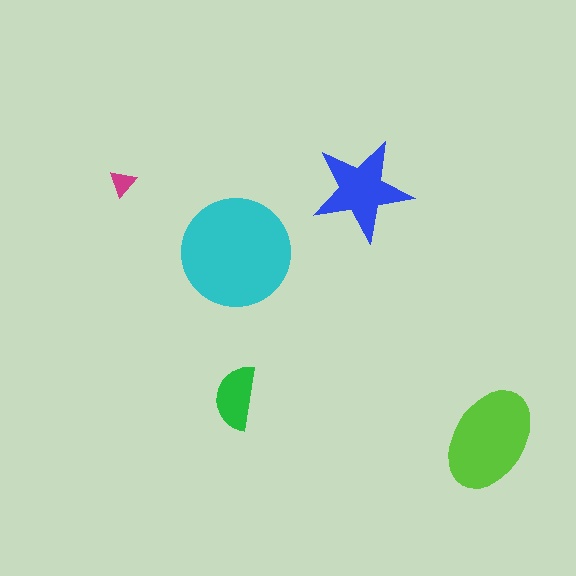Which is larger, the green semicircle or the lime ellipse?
The lime ellipse.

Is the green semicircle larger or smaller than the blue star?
Smaller.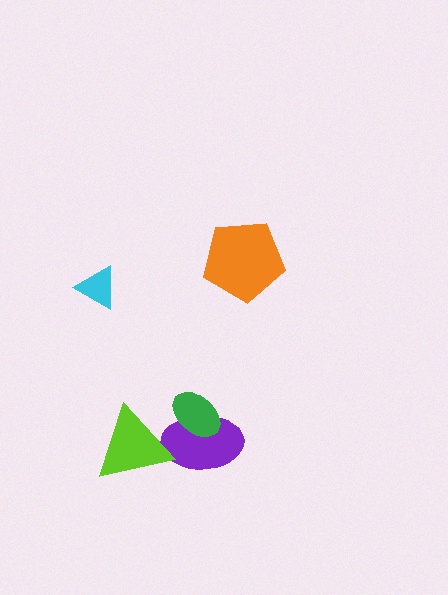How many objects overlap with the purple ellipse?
2 objects overlap with the purple ellipse.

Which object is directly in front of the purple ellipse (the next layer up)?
The lime triangle is directly in front of the purple ellipse.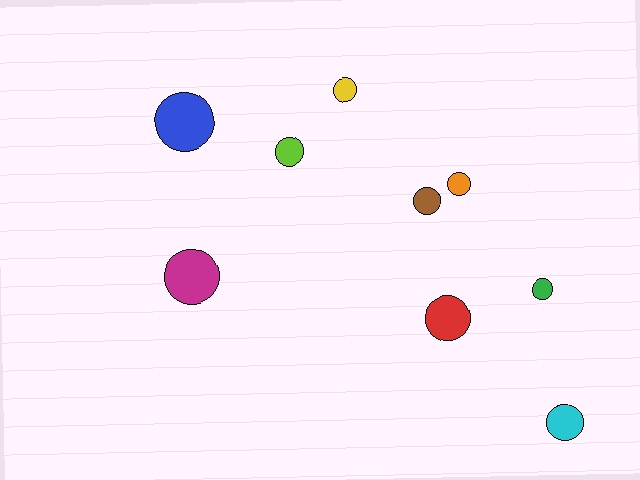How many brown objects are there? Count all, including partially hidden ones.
There is 1 brown object.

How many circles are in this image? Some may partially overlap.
There are 9 circles.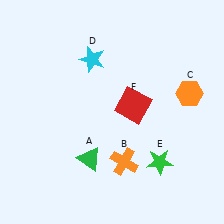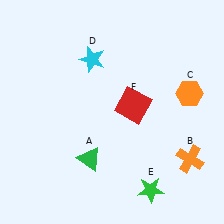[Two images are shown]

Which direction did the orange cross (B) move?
The orange cross (B) moved right.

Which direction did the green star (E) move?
The green star (E) moved down.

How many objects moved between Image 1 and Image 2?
2 objects moved between the two images.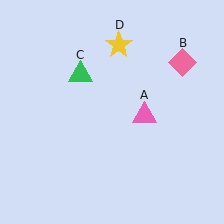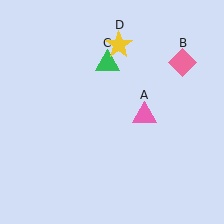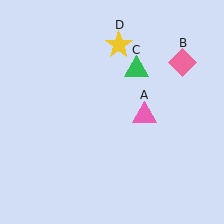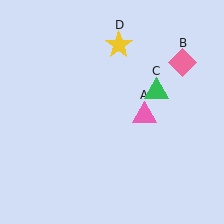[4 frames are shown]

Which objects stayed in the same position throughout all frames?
Pink triangle (object A) and pink diamond (object B) and yellow star (object D) remained stationary.